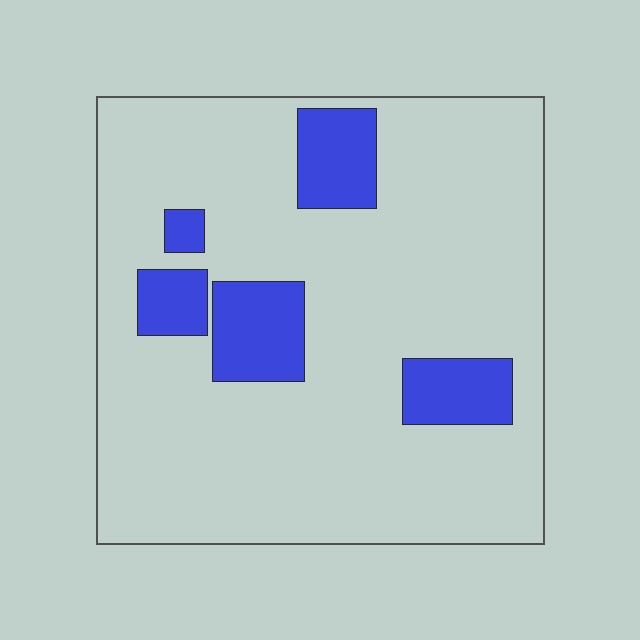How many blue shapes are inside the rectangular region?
5.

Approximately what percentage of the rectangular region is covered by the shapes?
Approximately 15%.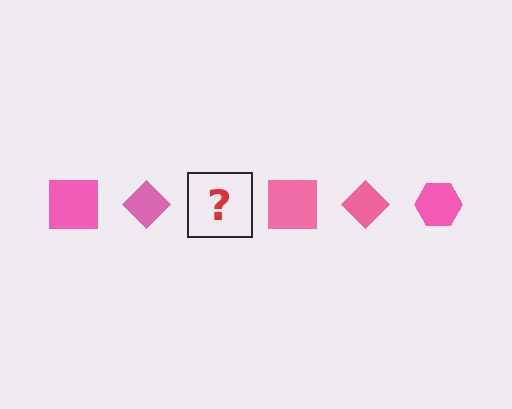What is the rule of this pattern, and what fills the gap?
The rule is that the pattern cycles through square, diamond, hexagon shapes in pink. The gap should be filled with a pink hexagon.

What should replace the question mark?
The question mark should be replaced with a pink hexagon.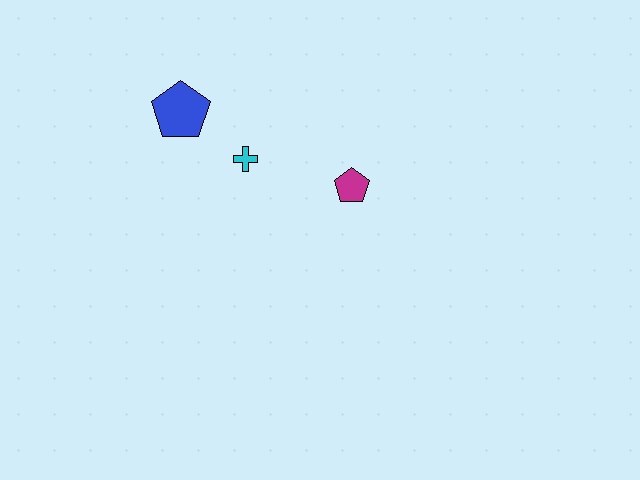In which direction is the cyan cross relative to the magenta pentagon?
The cyan cross is to the left of the magenta pentagon.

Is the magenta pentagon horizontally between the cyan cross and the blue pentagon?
No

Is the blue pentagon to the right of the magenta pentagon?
No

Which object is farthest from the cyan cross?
The magenta pentagon is farthest from the cyan cross.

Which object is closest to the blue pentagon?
The cyan cross is closest to the blue pentagon.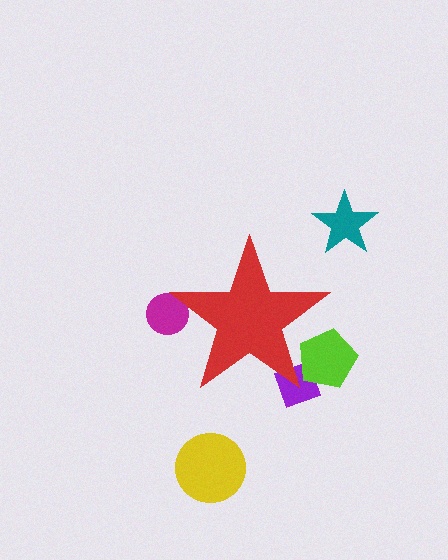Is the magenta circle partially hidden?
Yes, the magenta circle is partially hidden behind the red star.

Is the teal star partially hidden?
No, the teal star is fully visible.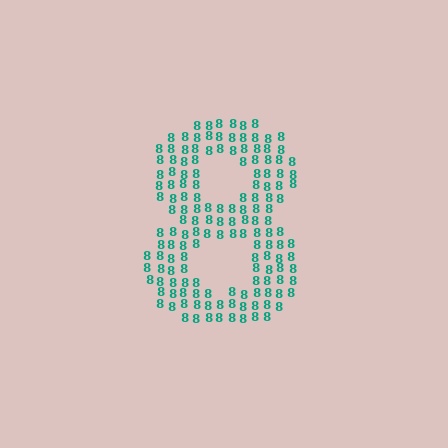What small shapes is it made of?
It is made of small digit 8's.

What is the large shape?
The large shape is the digit 8.